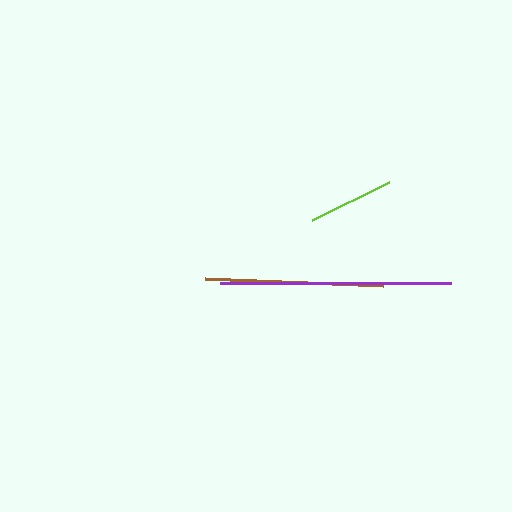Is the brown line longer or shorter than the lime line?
The brown line is longer than the lime line.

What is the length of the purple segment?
The purple segment is approximately 231 pixels long.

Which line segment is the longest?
The purple line is the longest at approximately 231 pixels.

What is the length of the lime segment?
The lime segment is approximately 86 pixels long.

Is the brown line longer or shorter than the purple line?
The purple line is longer than the brown line.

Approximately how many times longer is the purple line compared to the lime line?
The purple line is approximately 2.7 times the length of the lime line.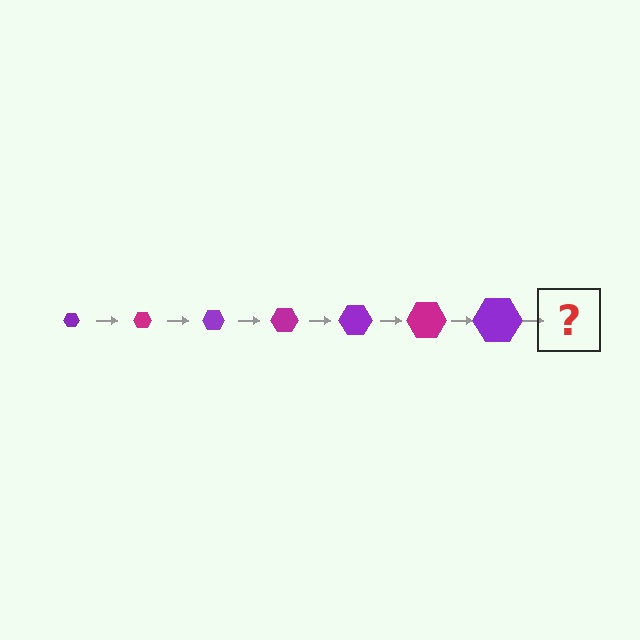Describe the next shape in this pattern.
It should be a magenta hexagon, larger than the previous one.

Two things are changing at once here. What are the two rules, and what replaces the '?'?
The two rules are that the hexagon grows larger each step and the color cycles through purple and magenta. The '?' should be a magenta hexagon, larger than the previous one.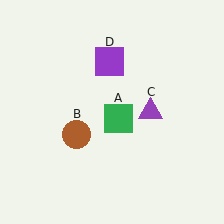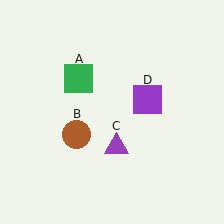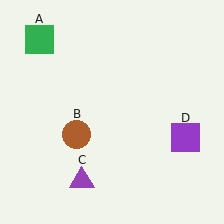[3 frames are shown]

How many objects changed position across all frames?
3 objects changed position: green square (object A), purple triangle (object C), purple square (object D).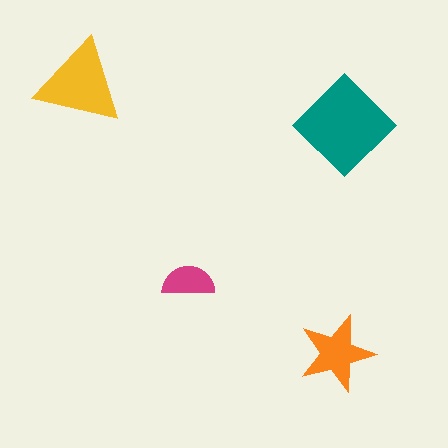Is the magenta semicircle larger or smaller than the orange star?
Smaller.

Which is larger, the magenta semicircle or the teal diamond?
The teal diamond.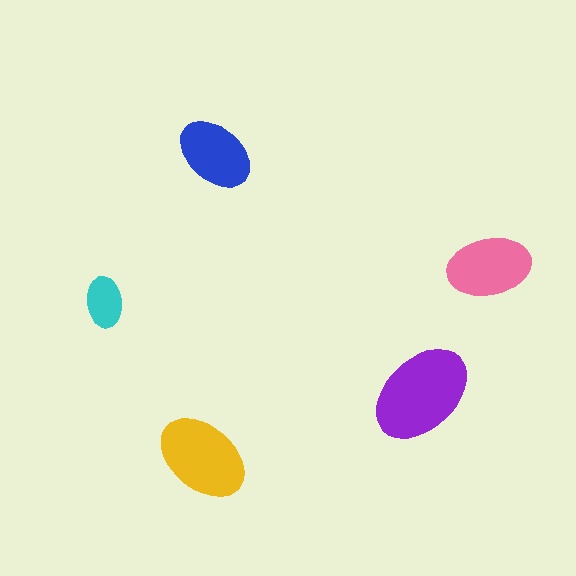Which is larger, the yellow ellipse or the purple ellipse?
The purple one.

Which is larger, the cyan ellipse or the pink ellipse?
The pink one.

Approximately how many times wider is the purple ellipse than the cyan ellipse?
About 2 times wider.